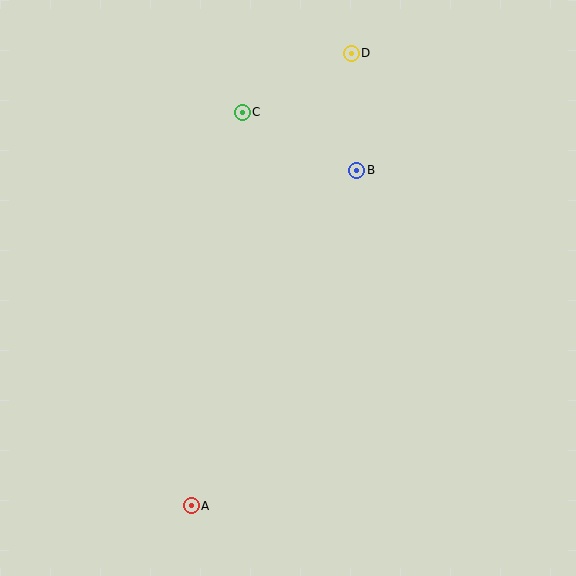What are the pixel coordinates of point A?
Point A is at (191, 506).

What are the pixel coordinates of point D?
Point D is at (351, 53).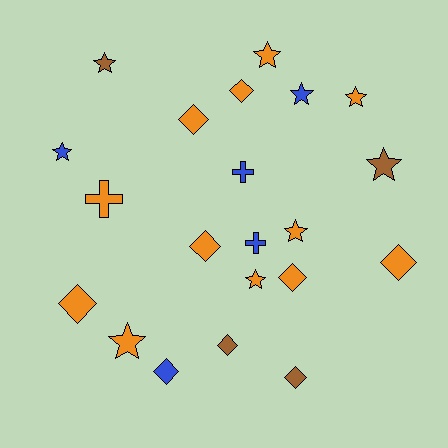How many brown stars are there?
There are 2 brown stars.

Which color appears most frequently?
Orange, with 12 objects.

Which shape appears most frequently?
Diamond, with 9 objects.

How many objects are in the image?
There are 21 objects.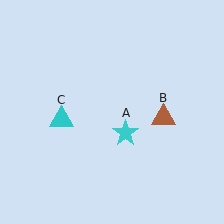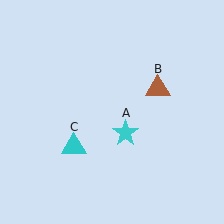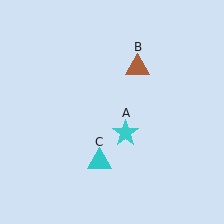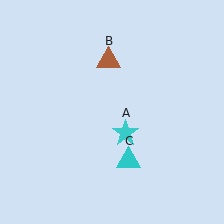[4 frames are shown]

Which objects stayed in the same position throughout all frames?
Cyan star (object A) remained stationary.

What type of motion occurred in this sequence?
The brown triangle (object B), cyan triangle (object C) rotated counterclockwise around the center of the scene.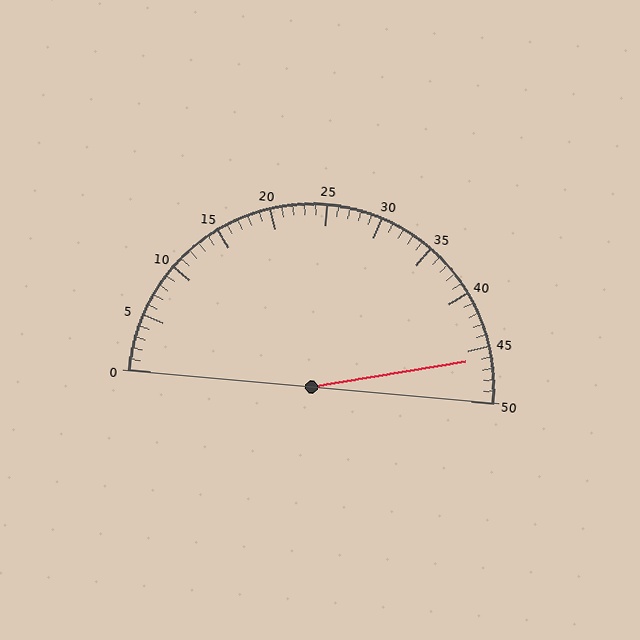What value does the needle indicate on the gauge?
The needle indicates approximately 46.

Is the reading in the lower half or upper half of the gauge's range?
The reading is in the upper half of the range (0 to 50).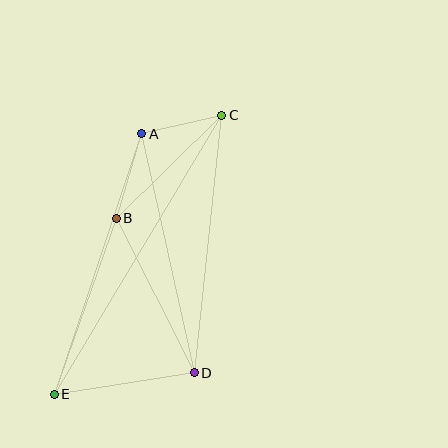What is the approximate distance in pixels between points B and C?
The distance between B and C is approximately 147 pixels.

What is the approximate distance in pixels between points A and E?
The distance between A and E is approximately 275 pixels.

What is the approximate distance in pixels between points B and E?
The distance between B and E is approximately 187 pixels.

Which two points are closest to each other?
Points A and C are closest to each other.